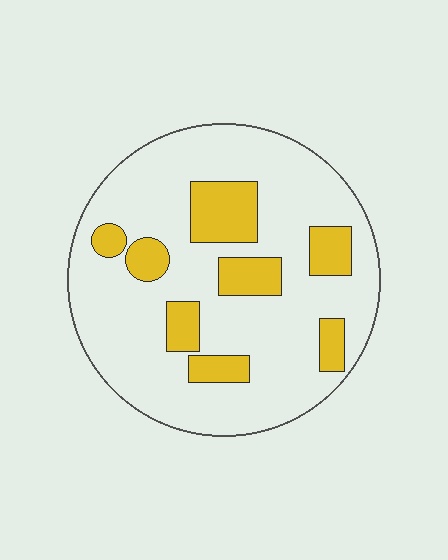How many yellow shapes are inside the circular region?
8.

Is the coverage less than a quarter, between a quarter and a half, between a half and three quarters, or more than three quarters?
Less than a quarter.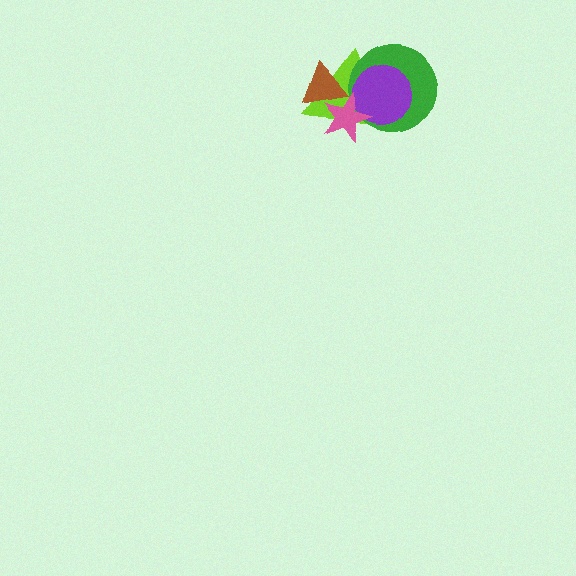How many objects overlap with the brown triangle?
2 objects overlap with the brown triangle.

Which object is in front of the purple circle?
The pink star is in front of the purple circle.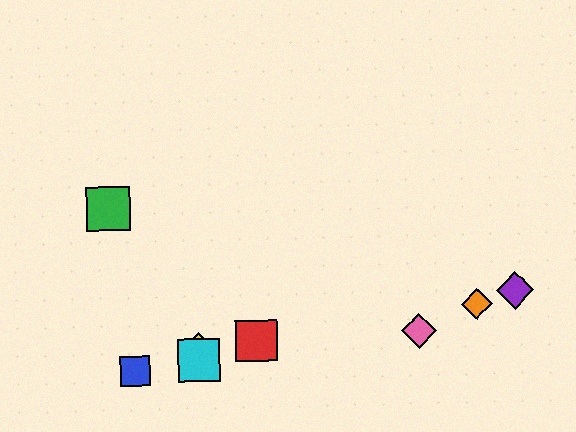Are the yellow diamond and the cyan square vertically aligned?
Yes, both are at x≈198.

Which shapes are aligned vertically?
The yellow diamond, the cyan square are aligned vertically.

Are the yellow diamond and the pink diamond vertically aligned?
No, the yellow diamond is at x≈198 and the pink diamond is at x≈419.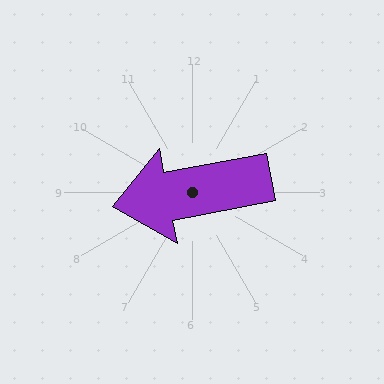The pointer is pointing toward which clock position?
Roughly 9 o'clock.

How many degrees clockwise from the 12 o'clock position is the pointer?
Approximately 259 degrees.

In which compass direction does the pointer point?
West.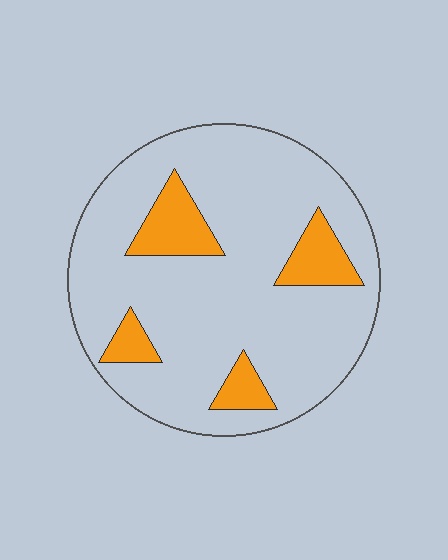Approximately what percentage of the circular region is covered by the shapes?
Approximately 15%.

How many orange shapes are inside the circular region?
4.